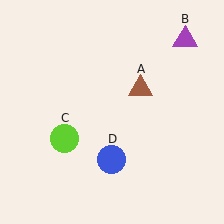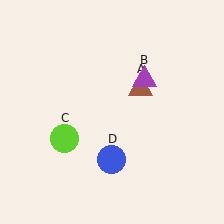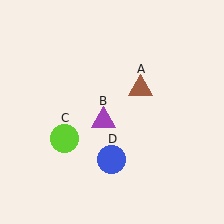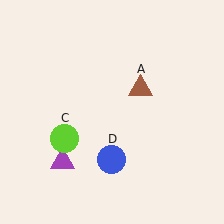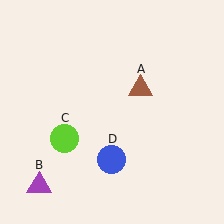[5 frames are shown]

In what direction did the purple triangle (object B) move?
The purple triangle (object B) moved down and to the left.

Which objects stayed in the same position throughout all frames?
Brown triangle (object A) and lime circle (object C) and blue circle (object D) remained stationary.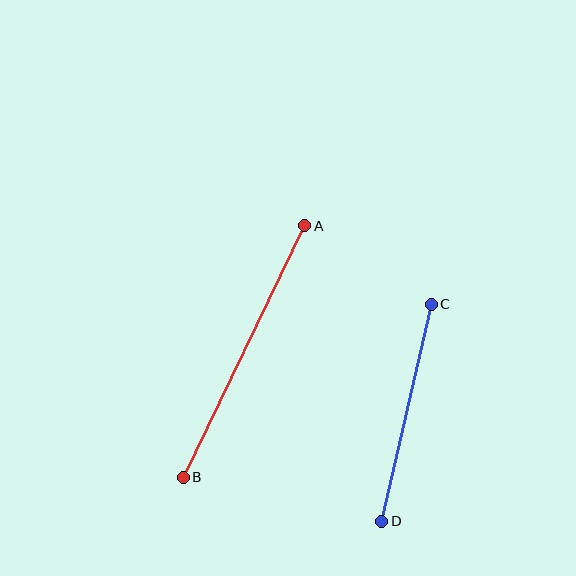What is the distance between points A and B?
The distance is approximately 280 pixels.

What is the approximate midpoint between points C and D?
The midpoint is at approximately (406, 413) pixels.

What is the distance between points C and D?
The distance is approximately 222 pixels.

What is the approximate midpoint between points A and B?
The midpoint is at approximately (244, 351) pixels.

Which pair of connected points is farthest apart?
Points A and B are farthest apart.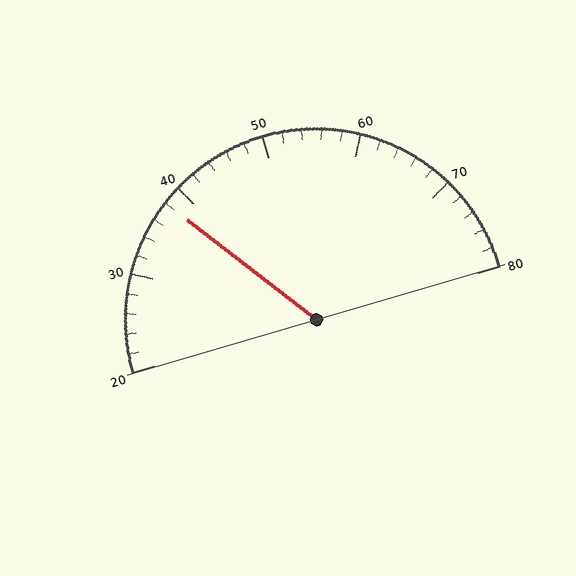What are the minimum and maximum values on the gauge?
The gauge ranges from 20 to 80.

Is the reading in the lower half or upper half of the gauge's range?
The reading is in the lower half of the range (20 to 80).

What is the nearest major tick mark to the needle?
The nearest major tick mark is 40.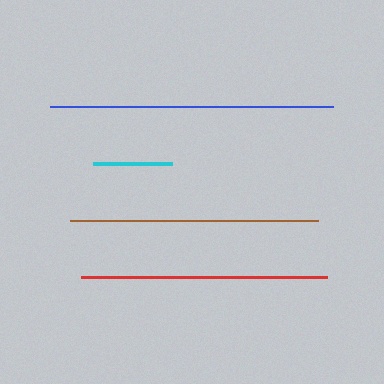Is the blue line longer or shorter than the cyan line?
The blue line is longer than the cyan line.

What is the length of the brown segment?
The brown segment is approximately 249 pixels long.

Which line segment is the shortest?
The cyan line is the shortest at approximately 79 pixels.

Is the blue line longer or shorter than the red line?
The blue line is longer than the red line.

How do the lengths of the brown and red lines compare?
The brown and red lines are approximately the same length.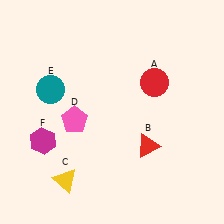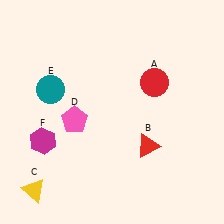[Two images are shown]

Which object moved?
The yellow triangle (C) moved left.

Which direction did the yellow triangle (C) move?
The yellow triangle (C) moved left.